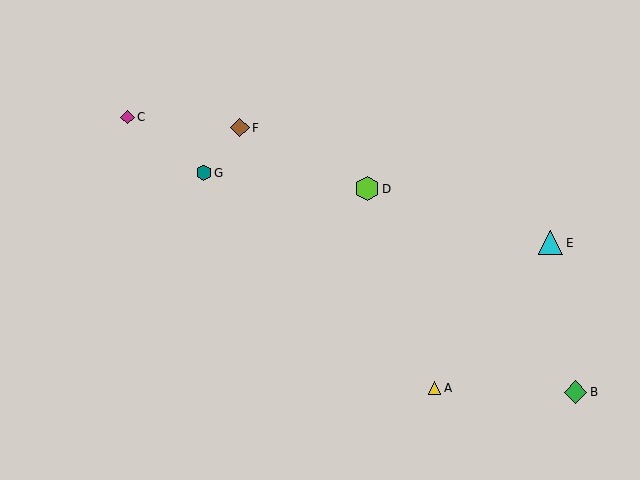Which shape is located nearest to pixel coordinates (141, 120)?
The magenta diamond (labeled C) at (127, 117) is nearest to that location.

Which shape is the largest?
The lime hexagon (labeled D) is the largest.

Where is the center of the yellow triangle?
The center of the yellow triangle is at (434, 388).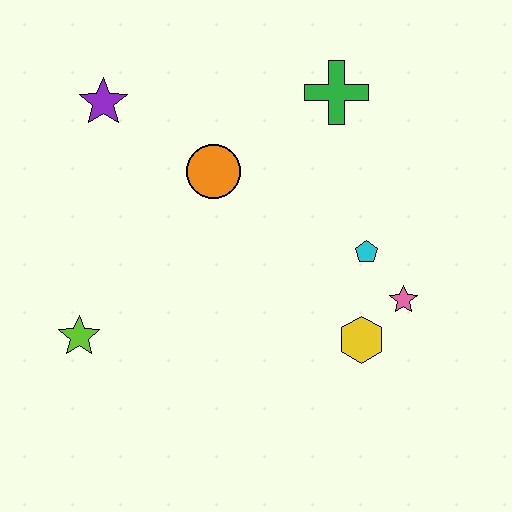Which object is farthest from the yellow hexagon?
The purple star is farthest from the yellow hexagon.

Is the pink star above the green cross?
No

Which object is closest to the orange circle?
The purple star is closest to the orange circle.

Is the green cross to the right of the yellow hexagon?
No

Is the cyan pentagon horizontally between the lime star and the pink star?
Yes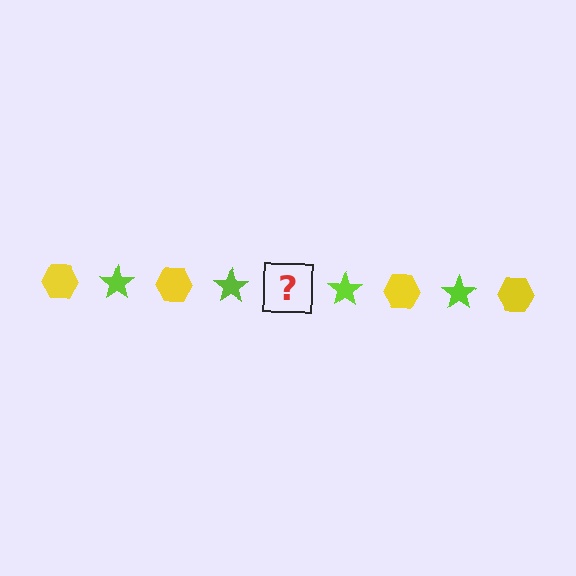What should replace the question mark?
The question mark should be replaced with a yellow hexagon.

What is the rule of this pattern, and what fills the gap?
The rule is that the pattern alternates between yellow hexagon and lime star. The gap should be filled with a yellow hexagon.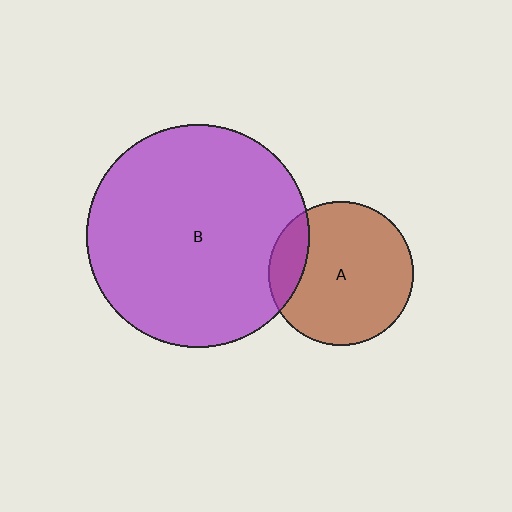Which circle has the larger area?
Circle B (purple).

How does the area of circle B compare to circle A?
Approximately 2.4 times.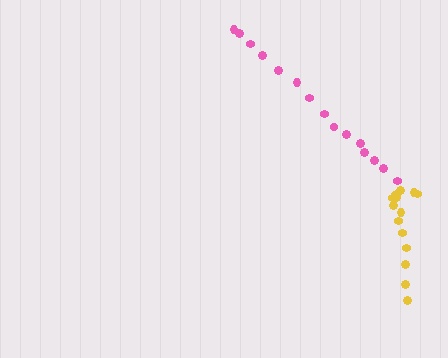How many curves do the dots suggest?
There are 2 distinct paths.